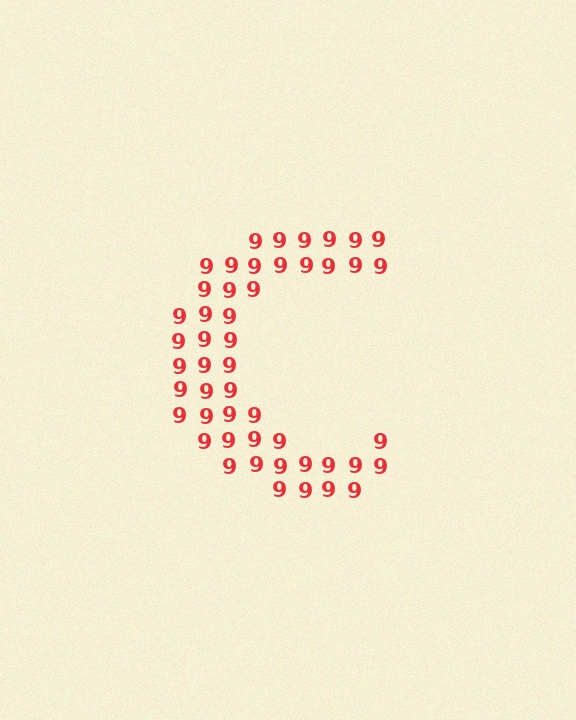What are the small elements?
The small elements are digit 9's.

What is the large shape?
The large shape is the letter C.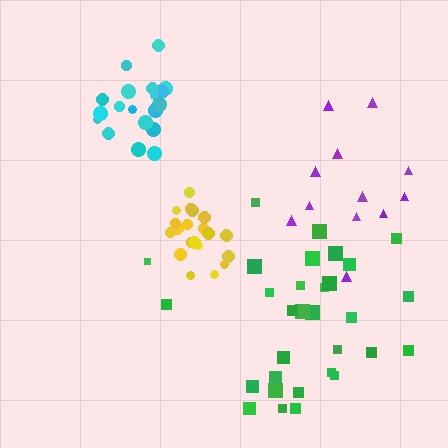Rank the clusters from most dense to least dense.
yellow, cyan, green, purple.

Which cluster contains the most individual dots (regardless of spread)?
Green (31).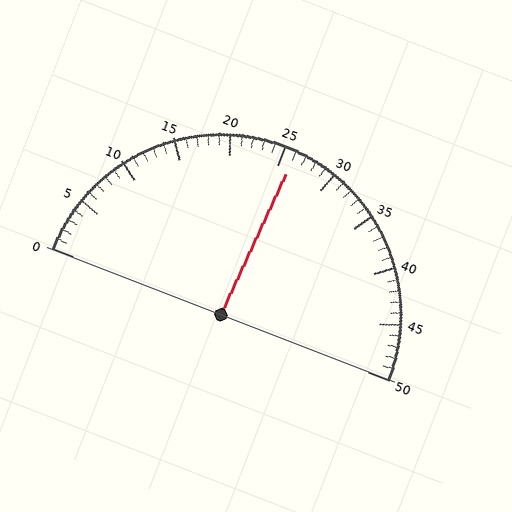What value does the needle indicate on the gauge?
The needle indicates approximately 26.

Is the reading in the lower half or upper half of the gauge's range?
The reading is in the upper half of the range (0 to 50).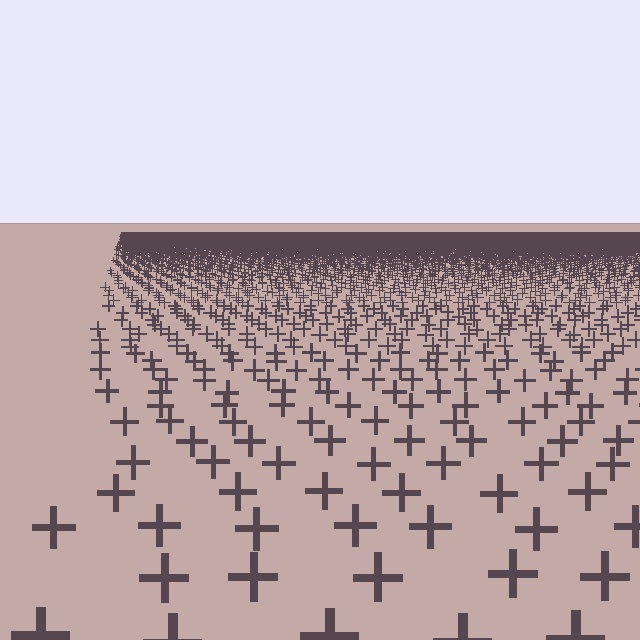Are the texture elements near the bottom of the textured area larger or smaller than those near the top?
Larger. Near the bottom, elements are closer to the viewer and appear at a bigger on-screen size.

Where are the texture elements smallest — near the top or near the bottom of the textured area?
Near the top.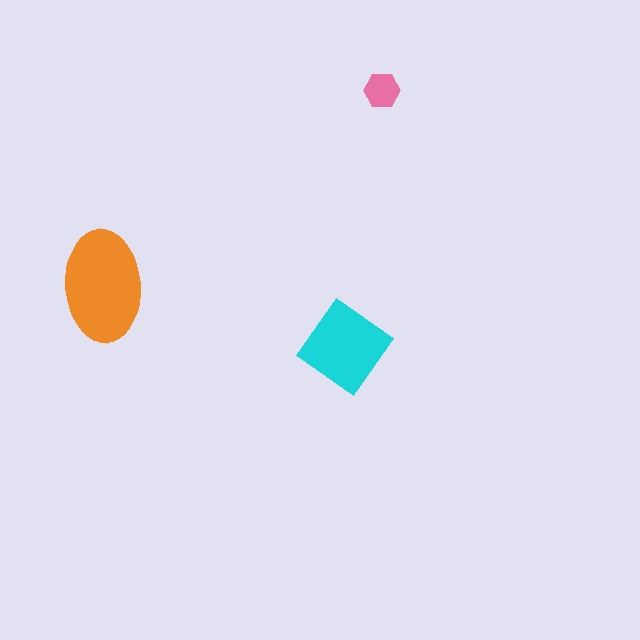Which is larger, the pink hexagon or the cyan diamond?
The cyan diamond.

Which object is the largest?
The orange ellipse.